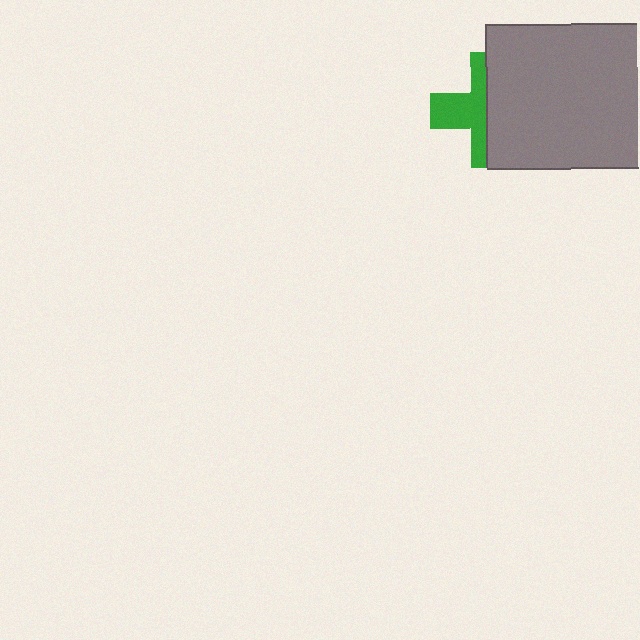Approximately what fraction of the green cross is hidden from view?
Roughly 55% of the green cross is hidden behind the gray rectangle.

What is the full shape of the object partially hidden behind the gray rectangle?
The partially hidden object is a green cross.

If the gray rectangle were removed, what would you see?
You would see the complete green cross.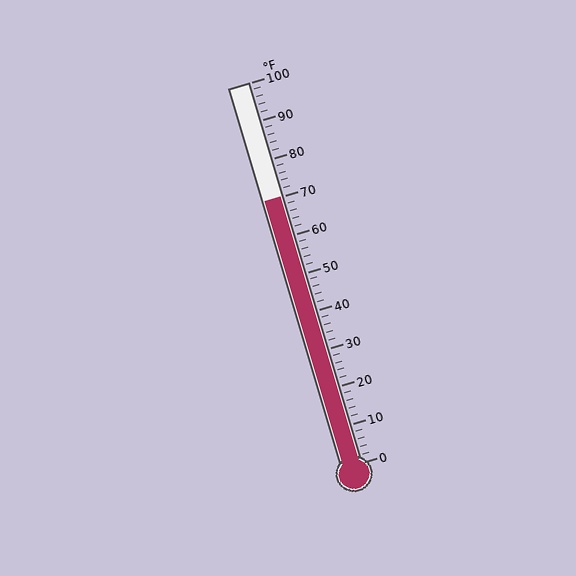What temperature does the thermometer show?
The thermometer shows approximately 70°F.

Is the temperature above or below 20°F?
The temperature is above 20°F.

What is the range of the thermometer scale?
The thermometer scale ranges from 0°F to 100°F.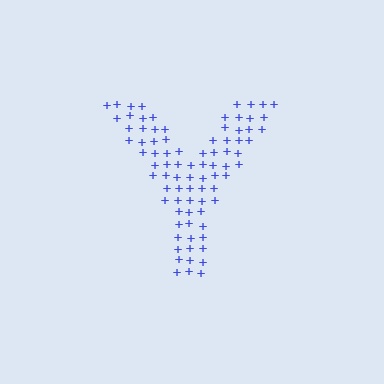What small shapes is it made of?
It is made of small plus signs.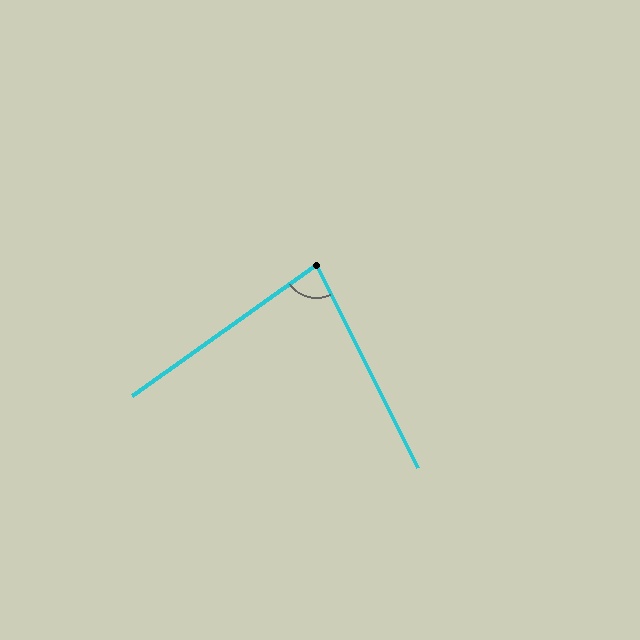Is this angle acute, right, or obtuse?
It is acute.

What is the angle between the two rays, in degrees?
Approximately 81 degrees.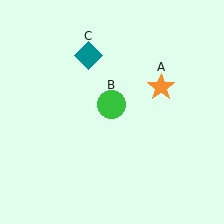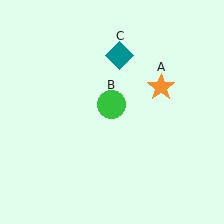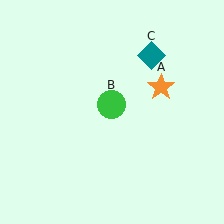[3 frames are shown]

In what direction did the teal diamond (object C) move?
The teal diamond (object C) moved right.